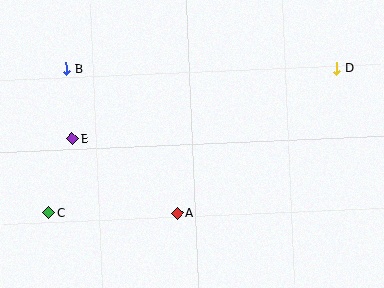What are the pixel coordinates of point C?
Point C is at (48, 213).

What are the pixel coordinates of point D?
Point D is at (337, 68).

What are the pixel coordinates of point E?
Point E is at (72, 139).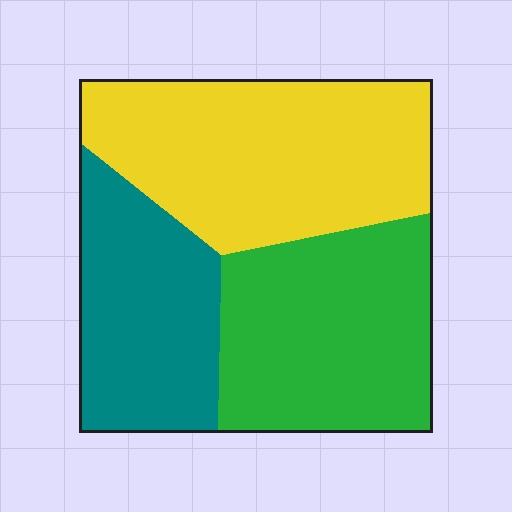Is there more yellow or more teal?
Yellow.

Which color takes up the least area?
Teal, at roughly 25%.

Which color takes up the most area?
Yellow, at roughly 40%.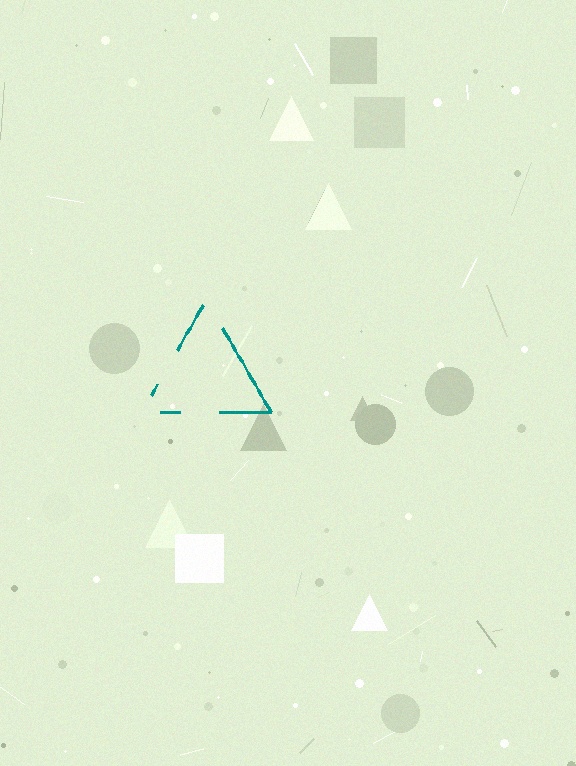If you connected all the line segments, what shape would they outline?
They would outline a triangle.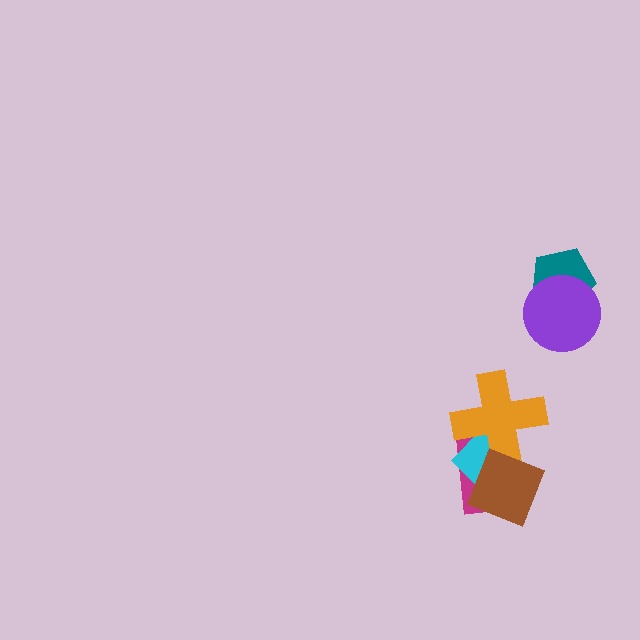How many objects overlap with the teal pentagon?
1 object overlaps with the teal pentagon.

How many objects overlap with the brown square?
3 objects overlap with the brown square.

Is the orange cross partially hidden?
Yes, it is partially covered by another shape.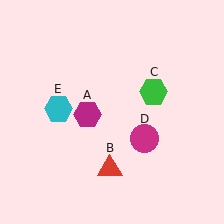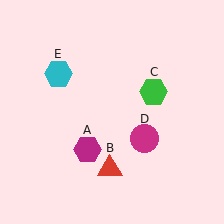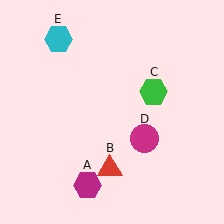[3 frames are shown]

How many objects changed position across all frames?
2 objects changed position: magenta hexagon (object A), cyan hexagon (object E).